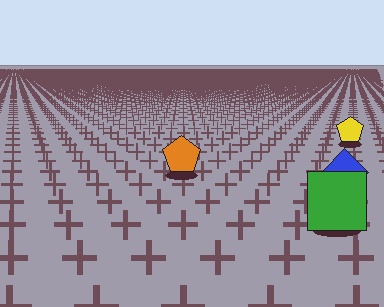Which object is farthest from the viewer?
The yellow pentagon is farthest from the viewer. It appears smaller and the ground texture around it is denser.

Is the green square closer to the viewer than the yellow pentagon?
Yes. The green square is closer — you can tell from the texture gradient: the ground texture is coarser near it.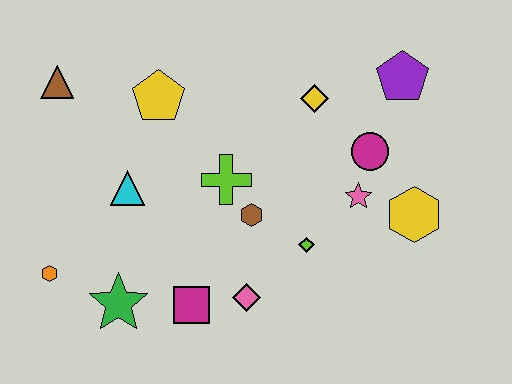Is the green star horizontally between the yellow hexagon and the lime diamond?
No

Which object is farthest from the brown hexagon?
The brown triangle is farthest from the brown hexagon.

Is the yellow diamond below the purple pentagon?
Yes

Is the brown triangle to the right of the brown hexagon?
No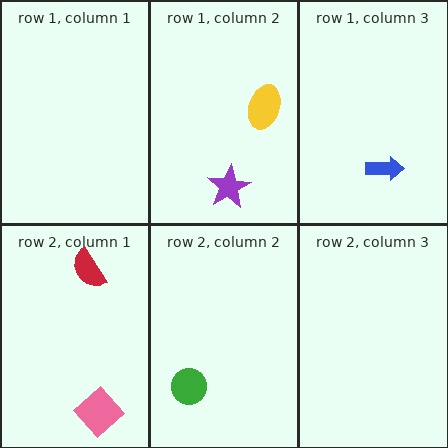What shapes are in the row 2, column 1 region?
The red semicircle, the pink diamond.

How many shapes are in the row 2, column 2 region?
1.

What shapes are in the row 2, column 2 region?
The green circle.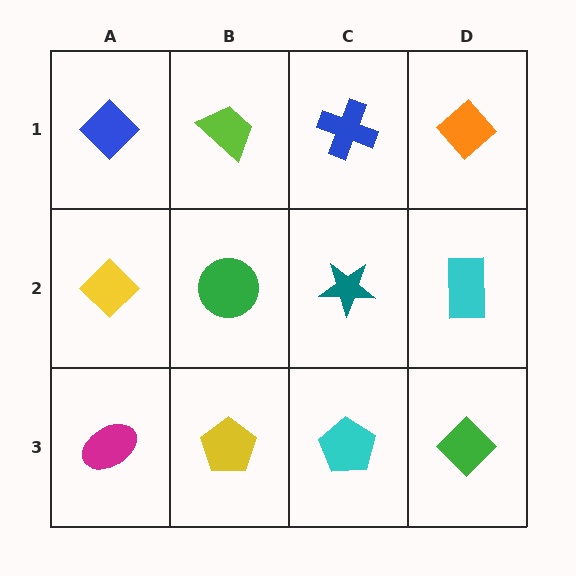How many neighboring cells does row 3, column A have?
2.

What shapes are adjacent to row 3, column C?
A teal star (row 2, column C), a yellow pentagon (row 3, column B), a green diamond (row 3, column D).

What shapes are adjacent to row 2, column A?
A blue diamond (row 1, column A), a magenta ellipse (row 3, column A), a green circle (row 2, column B).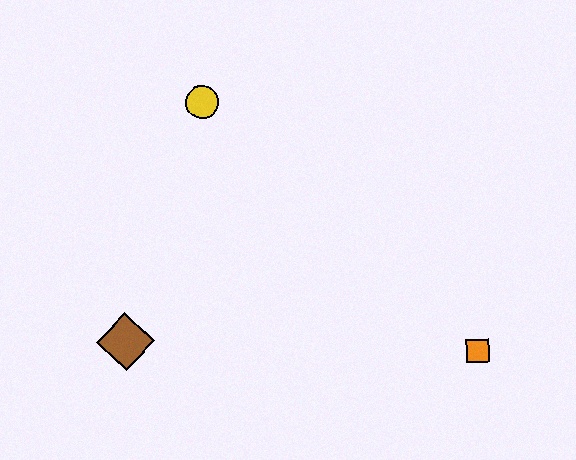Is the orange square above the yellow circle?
No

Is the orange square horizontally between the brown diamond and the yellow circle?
No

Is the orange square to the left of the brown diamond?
No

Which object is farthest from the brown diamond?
The orange square is farthest from the brown diamond.